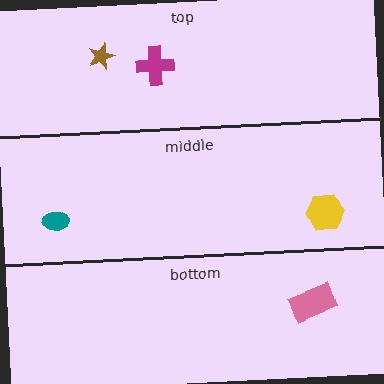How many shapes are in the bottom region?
1.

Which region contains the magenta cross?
The top region.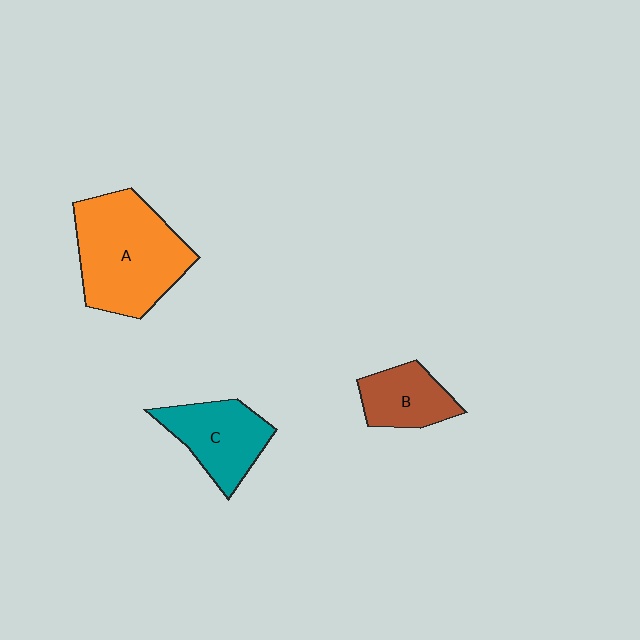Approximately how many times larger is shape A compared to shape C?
Approximately 1.7 times.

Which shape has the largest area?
Shape A (orange).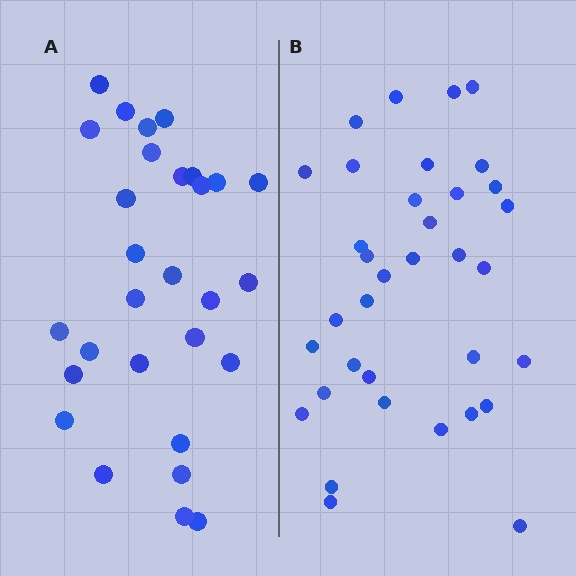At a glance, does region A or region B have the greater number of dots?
Region B (the right region) has more dots.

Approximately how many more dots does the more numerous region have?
Region B has about 6 more dots than region A.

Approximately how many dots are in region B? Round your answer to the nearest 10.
About 40 dots. (The exact count is 35, which rounds to 40.)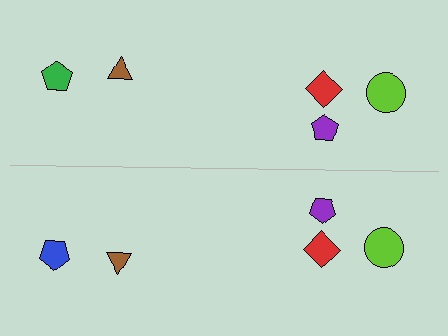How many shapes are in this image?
There are 10 shapes in this image.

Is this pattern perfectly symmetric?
No, the pattern is not perfectly symmetric. The blue pentagon on the bottom side breaks the symmetry — its mirror counterpart is green.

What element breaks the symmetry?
The blue pentagon on the bottom side breaks the symmetry — its mirror counterpart is green.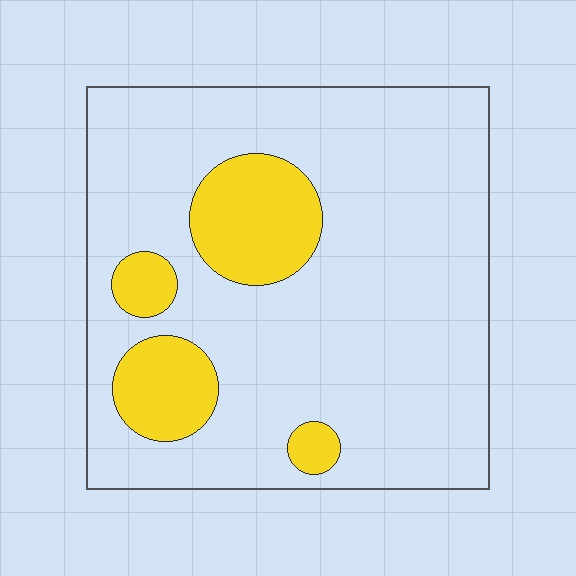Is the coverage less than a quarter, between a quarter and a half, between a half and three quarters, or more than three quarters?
Less than a quarter.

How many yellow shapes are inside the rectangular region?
4.